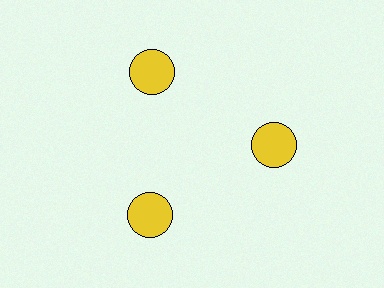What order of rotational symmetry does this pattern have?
This pattern has 3-fold rotational symmetry.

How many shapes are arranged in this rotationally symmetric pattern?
There are 3 shapes, arranged in 3 groups of 1.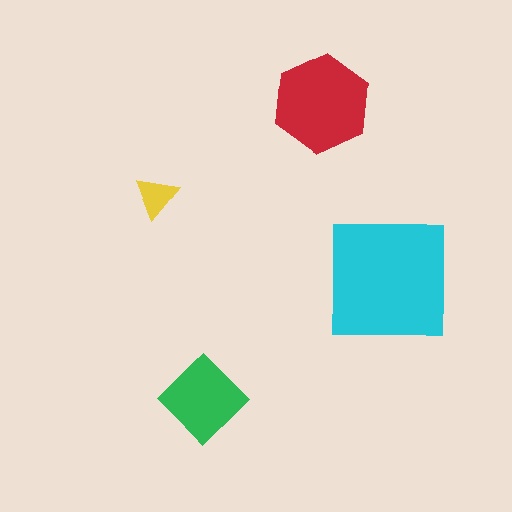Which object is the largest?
The cyan square.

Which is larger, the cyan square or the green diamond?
The cyan square.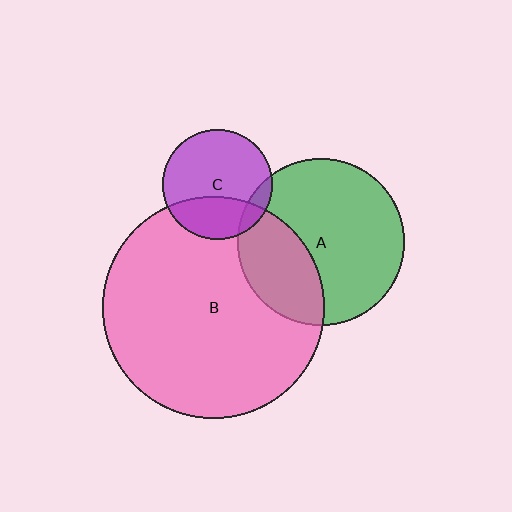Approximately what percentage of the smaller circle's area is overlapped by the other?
Approximately 10%.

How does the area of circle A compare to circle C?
Approximately 2.3 times.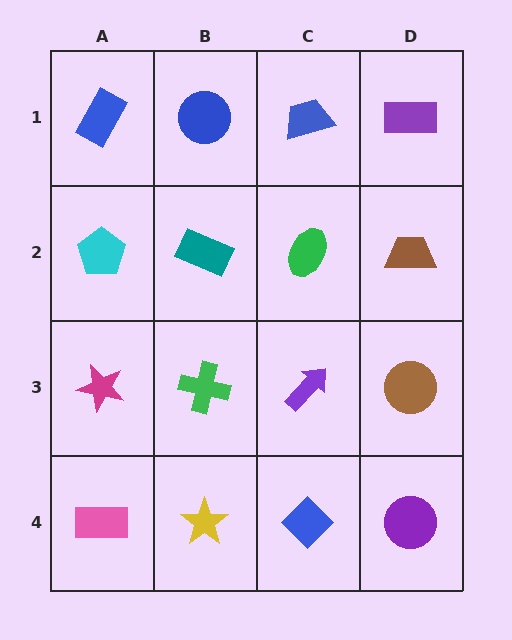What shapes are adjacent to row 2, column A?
A blue rectangle (row 1, column A), a magenta star (row 3, column A), a teal rectangle (row 2, column B).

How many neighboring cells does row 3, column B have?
4.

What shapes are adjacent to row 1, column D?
A brown trapezoid (row 2, column D), a blue trapezoid (row 1, column C).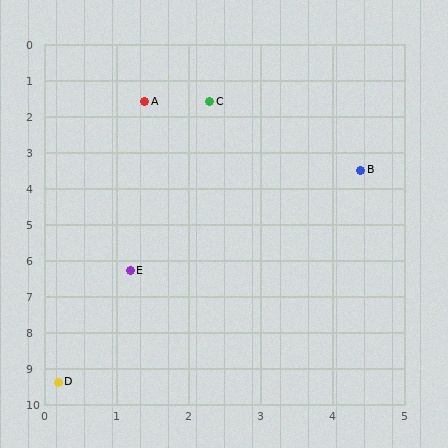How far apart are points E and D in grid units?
Points E and D are about 3.3 grid units apart.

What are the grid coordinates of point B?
Point B is at approximately (4.4, 3.5).